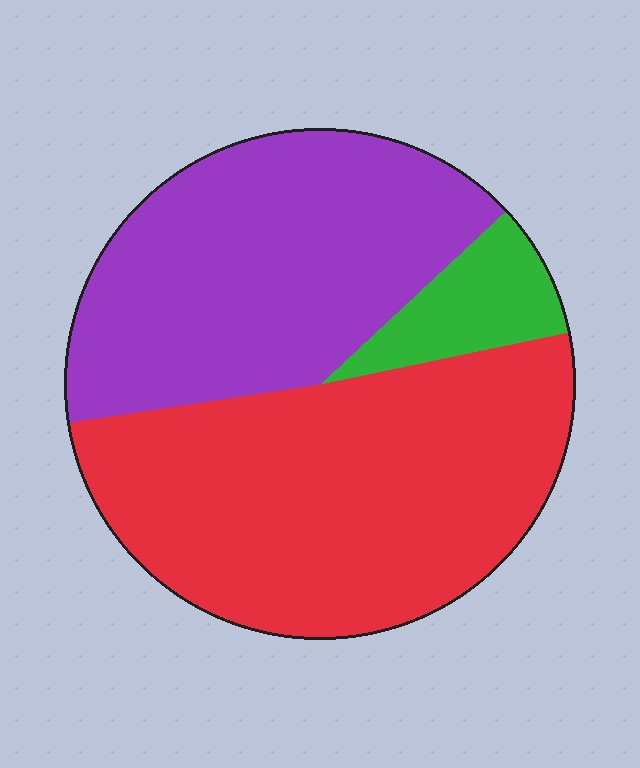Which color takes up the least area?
Green, at roughly 10%.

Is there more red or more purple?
Red.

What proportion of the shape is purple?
Purple covers 41% of the shape.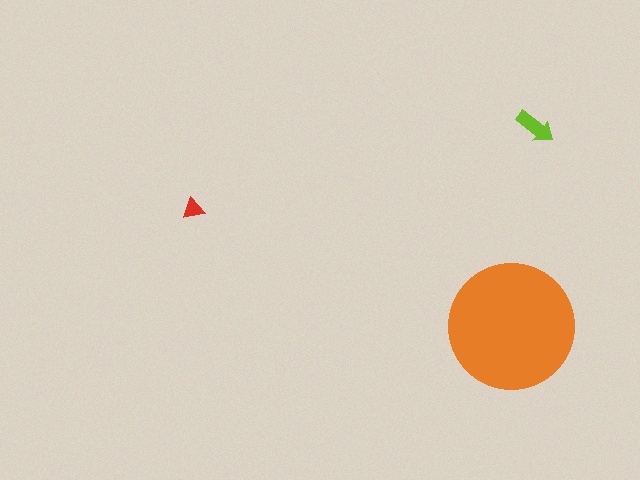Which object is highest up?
The lime arrow is topmost.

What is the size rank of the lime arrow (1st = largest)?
2nd.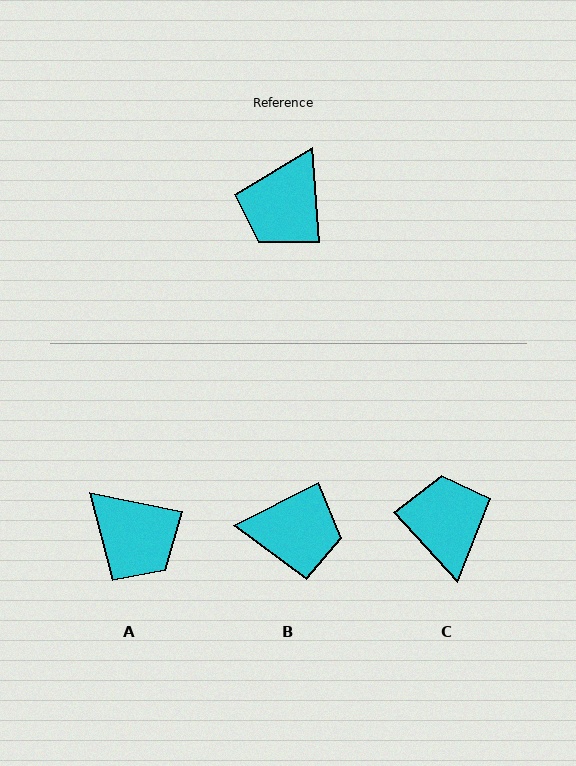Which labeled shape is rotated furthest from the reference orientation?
C, about 142 degrees away.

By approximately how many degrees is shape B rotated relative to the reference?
Approximately 112 degrees counter-clockwise.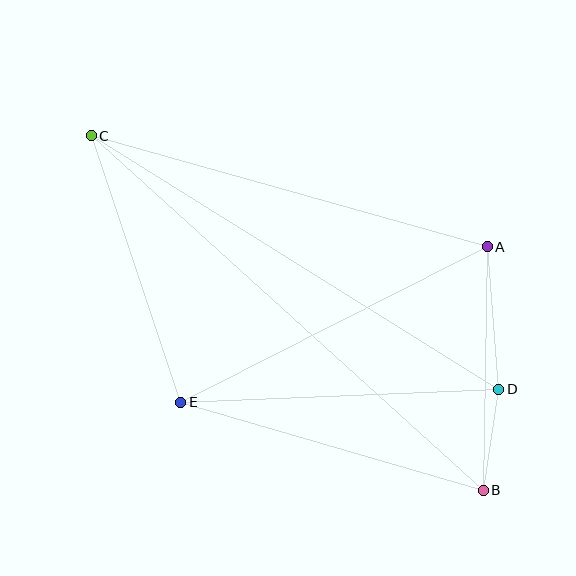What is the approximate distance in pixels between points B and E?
The distance between B and E is approximately 315 pixels.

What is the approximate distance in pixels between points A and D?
The distance between A and D is approximately 143 pixels.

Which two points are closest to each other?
Points B and D are closest to each other.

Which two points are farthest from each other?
Points B and C are farthest from each other.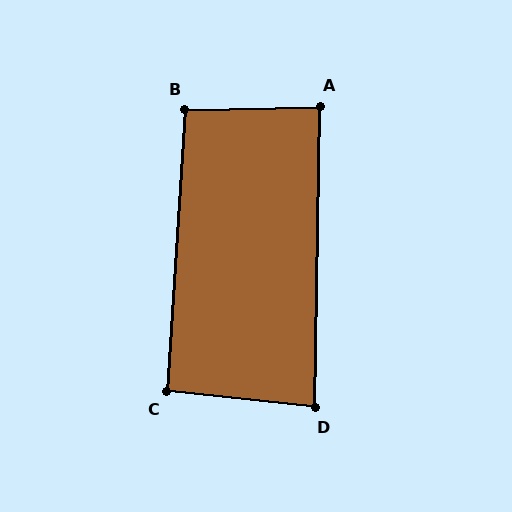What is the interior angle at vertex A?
Approximately 88 degrees (approximately right).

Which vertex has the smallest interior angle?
D, at approximately 85 degrees.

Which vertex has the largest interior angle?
B, at approximately 95 degrees.